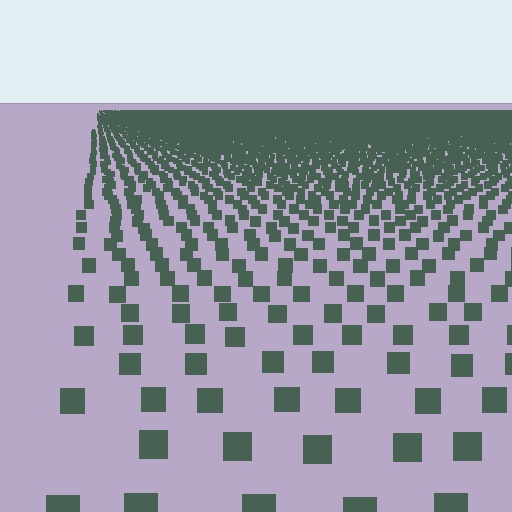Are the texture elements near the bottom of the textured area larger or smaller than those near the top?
Larger. Near the bottom, elements are closer to the viewer and appear at a bigger on-screen size.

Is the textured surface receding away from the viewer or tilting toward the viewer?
The surface is receding away from the viewer. Texture elements get smaller and denser toward the top.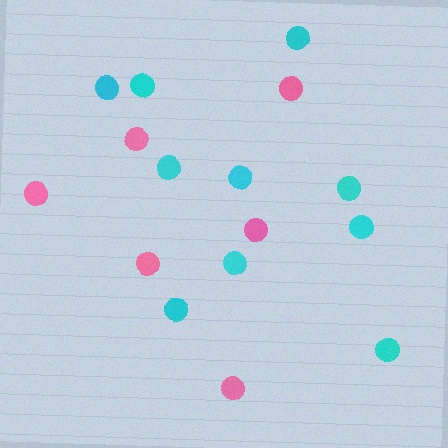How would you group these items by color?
There are 2 groups: one group of pink circles (6) and one group of cyan circles (10).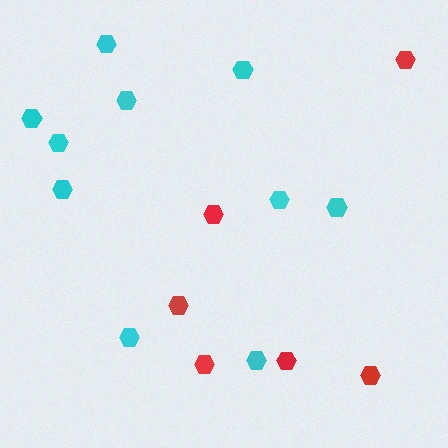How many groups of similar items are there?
There are 2 groups: one group of cyan hexagons (10) and one group of red hexagons (6).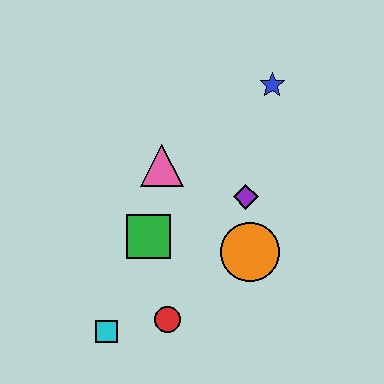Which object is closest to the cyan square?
The red circle is closest to the cyan square.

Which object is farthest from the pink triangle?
The cyan square is farthest from the pink triangle.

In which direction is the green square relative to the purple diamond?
The green square is to the left of the purple diamond.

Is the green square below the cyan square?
No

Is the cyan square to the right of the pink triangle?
No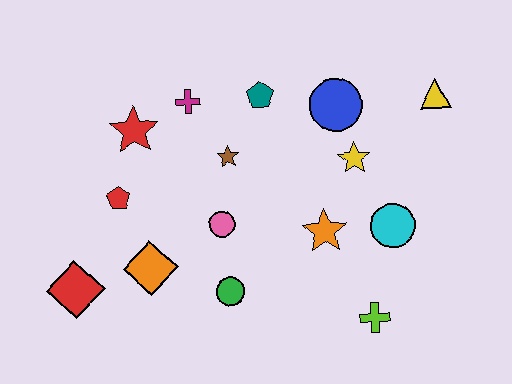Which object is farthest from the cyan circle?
The red diamond is farthest from the cyan circle.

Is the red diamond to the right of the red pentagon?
No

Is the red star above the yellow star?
Yes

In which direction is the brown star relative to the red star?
The brown star is to the right of the red star.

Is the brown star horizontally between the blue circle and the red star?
Yes